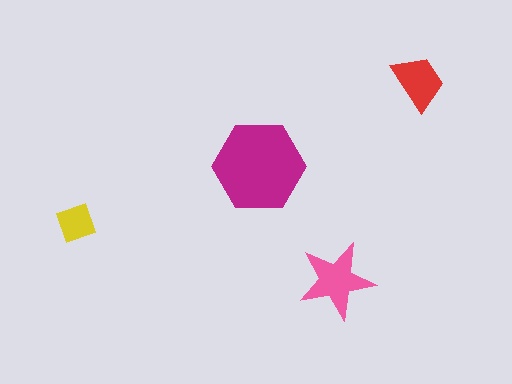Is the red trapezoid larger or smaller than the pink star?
Smaller.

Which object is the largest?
The magenta hexagon.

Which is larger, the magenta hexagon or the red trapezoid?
The magenta hexagon.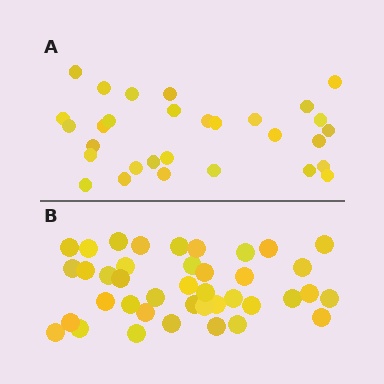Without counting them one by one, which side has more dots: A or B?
Region B (the bottom region) has more dots.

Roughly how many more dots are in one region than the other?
Region B has roughly 10 or so more dots than region A.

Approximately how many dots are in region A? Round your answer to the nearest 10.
About 30 dots.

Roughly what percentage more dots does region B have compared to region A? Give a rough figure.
About 35% more.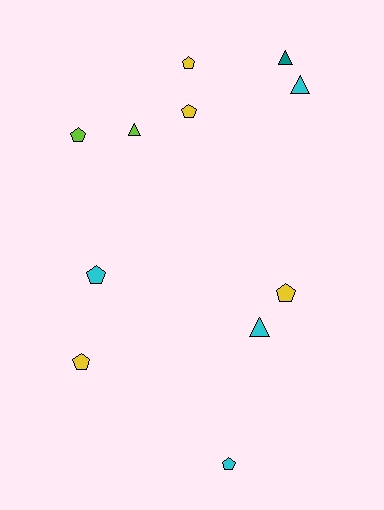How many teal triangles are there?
There is 1 teal triangle.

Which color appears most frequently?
Cyan, with 4 objects.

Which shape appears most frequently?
Pentagon, with 7 objects.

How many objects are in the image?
There are 11 objects.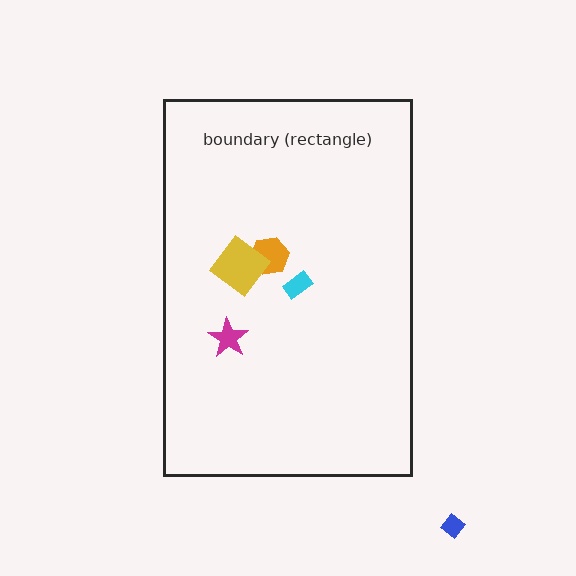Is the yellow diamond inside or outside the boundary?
Inside.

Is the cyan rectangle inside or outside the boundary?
Inside.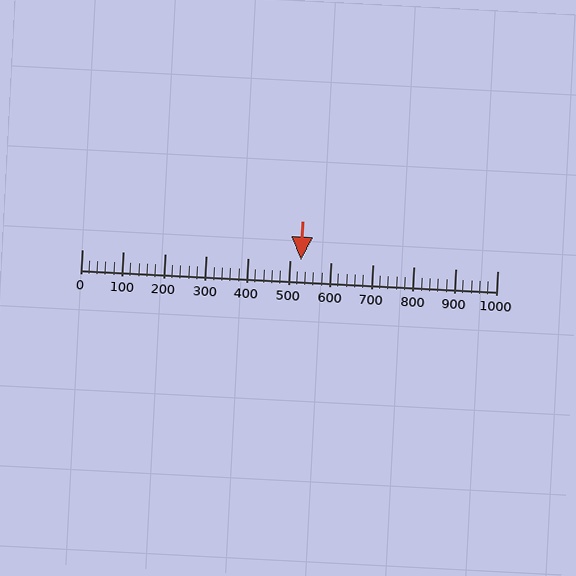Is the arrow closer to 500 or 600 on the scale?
The arrow is closer to 500.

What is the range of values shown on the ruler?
The ruler shows values from 0 to 1000.